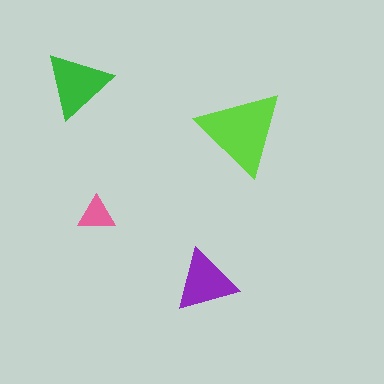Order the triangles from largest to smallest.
the lime one, the green one, the purple one, the pink one.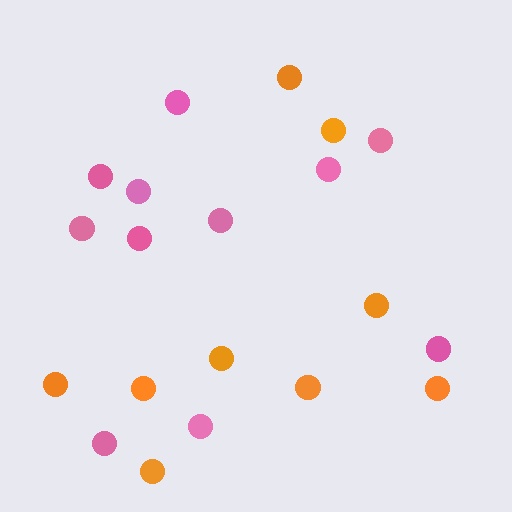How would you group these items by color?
There are 2 groups: one group of pink circles (11) and one group of orange circles (9).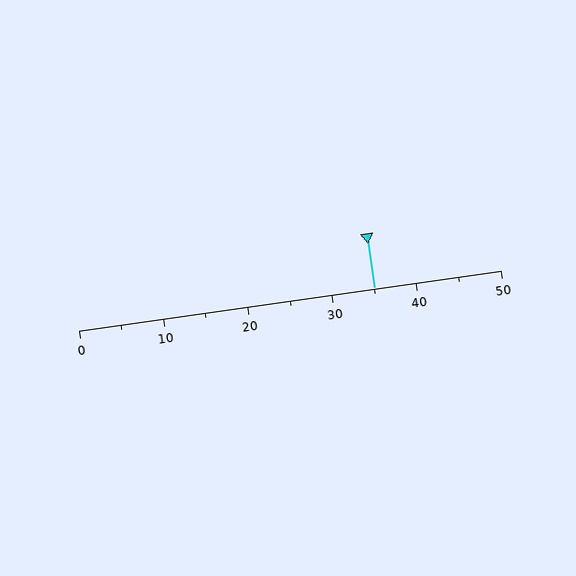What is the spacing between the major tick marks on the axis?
The major ticks are spaced 10 apart.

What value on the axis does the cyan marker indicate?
The marker indicates approximately 35.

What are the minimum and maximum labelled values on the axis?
The axis runs from 0 to 50.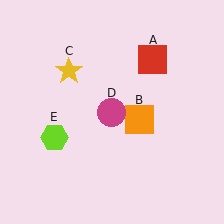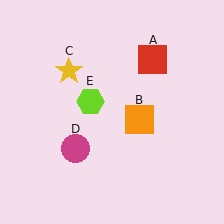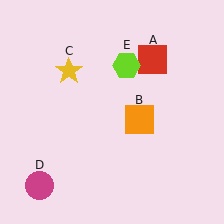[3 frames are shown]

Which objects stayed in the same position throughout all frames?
Red square (object A) and orange square (object B) and yellow star (object C) remained stationary.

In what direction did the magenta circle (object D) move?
The magenta circle (object D) moved down and to the left.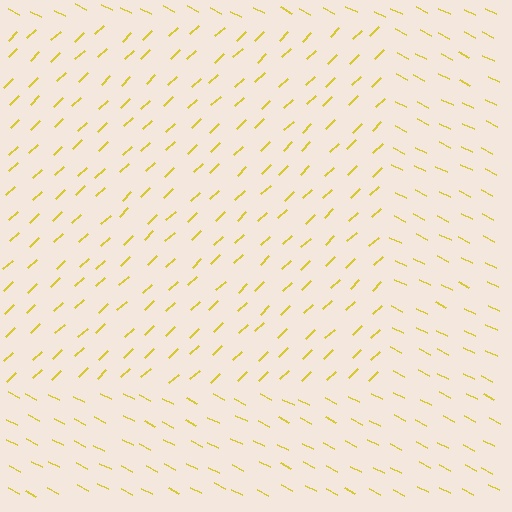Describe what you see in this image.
The image is filled with small yellow line segments. A rectangle region in the image has lines oriented differently from the surrounding lines, creating a visible texture boundary.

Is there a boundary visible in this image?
Yes, there is a texture boundary formed by a change in line orientation.